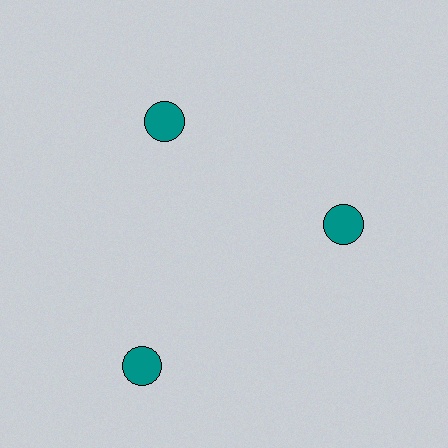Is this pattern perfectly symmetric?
No. The 3 teal circles are arranged in a ring, but one element near the 7 o'clock position is pushed outward from the center, breaking the 3-fold rotational symmetry.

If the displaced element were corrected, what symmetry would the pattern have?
It would have 3-fold rotational symmetry — the pattern would map onto itself every 120 degrees.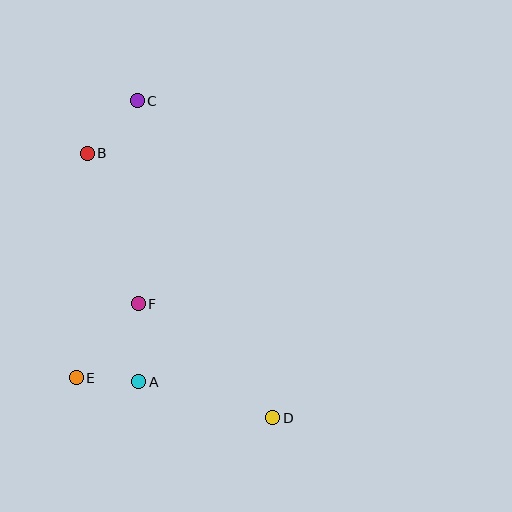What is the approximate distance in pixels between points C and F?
The distance between C and F is approximately 203 pixels.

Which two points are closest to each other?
Points A and E are closest to each other.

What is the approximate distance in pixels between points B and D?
The distance between B and D is approximately 323 pixels.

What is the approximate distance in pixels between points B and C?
The distance between B and C is approximately 72 pixels.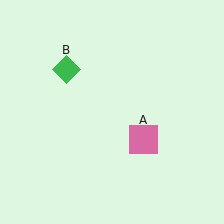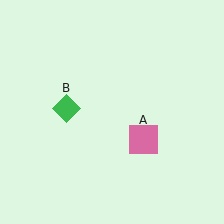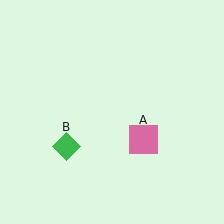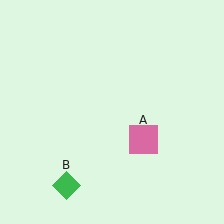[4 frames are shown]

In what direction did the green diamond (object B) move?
The green diamond (object B) moved down.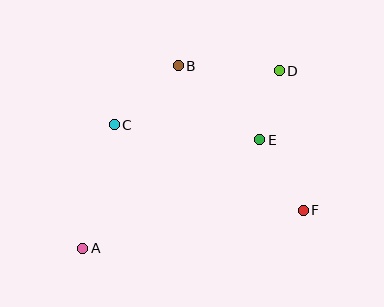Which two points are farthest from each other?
Points A and D are farthest from each other.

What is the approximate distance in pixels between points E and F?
The distance between E and F is approximately 83 pixels.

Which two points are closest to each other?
Points D and E are closest to each other.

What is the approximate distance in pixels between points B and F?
The distance between B and F is approximately 191 pixels.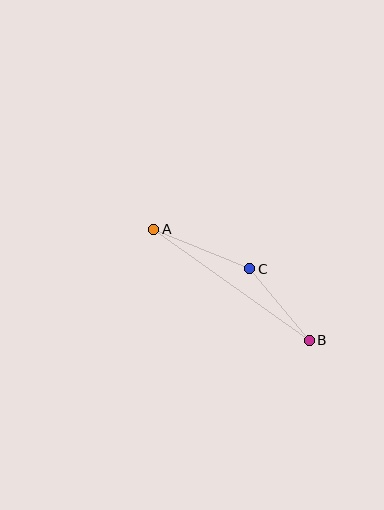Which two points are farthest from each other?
Points A and B are farthest from each other.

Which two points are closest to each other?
Points B and C are closest to each other.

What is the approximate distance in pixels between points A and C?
The distance between A and C is approximately 104 pixels.